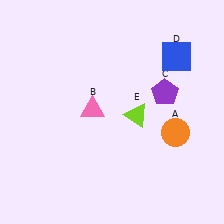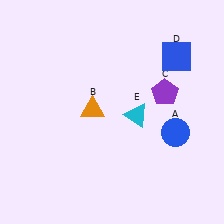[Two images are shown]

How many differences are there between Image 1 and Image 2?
There are 3 differences between the two images.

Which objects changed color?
A changed from orange to blue. B changed from pink to orange. E changed from lime to cyan.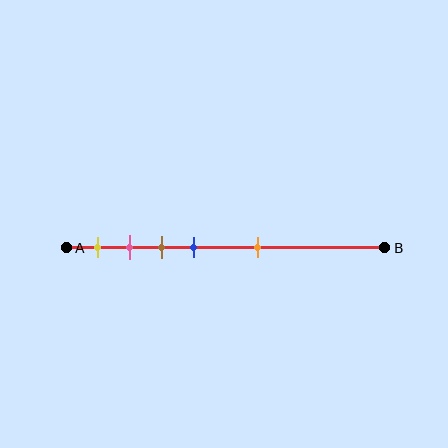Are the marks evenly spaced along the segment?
No, the marks are not evenly spaced.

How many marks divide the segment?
There are 5 marks dividing the segment.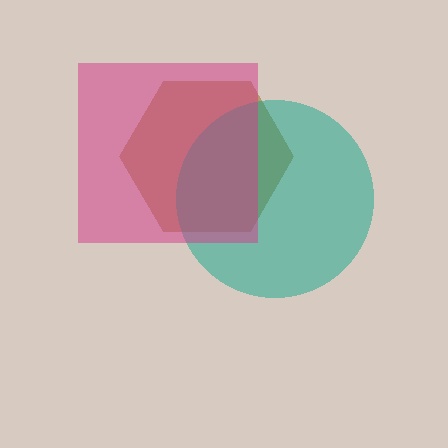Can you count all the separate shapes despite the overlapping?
Yes, there are 3 separate shapes.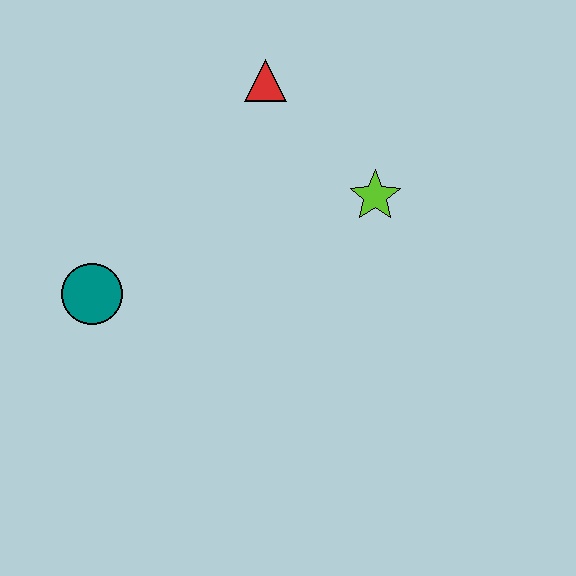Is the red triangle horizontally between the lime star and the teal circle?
Yes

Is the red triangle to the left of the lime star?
Yes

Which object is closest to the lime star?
The red triangle is closest to the lime star.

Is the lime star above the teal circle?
Yes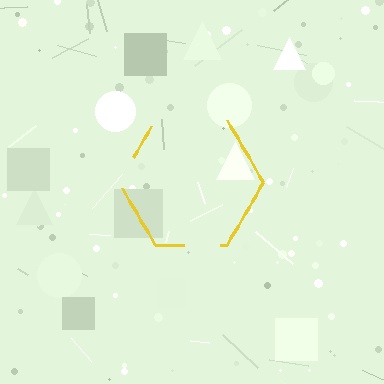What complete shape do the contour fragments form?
The contour fragments form a hexagon.